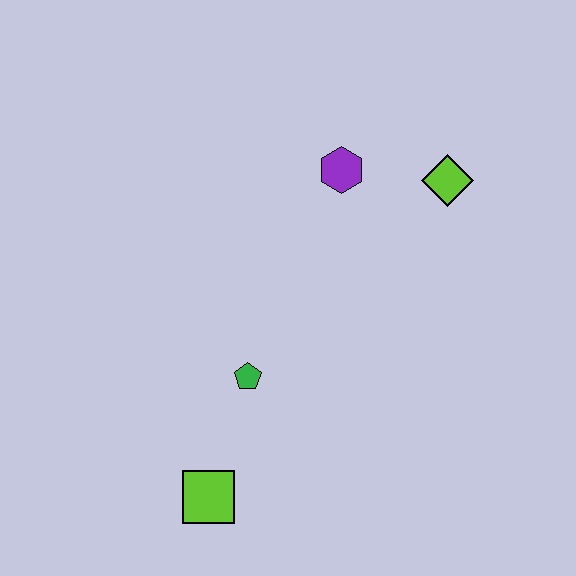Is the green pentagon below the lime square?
No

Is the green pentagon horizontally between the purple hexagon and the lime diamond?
No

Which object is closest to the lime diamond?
The purple hexagon is closest to the lime diamond.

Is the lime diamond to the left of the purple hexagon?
No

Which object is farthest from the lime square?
The lime diamond is farthest from the lime square.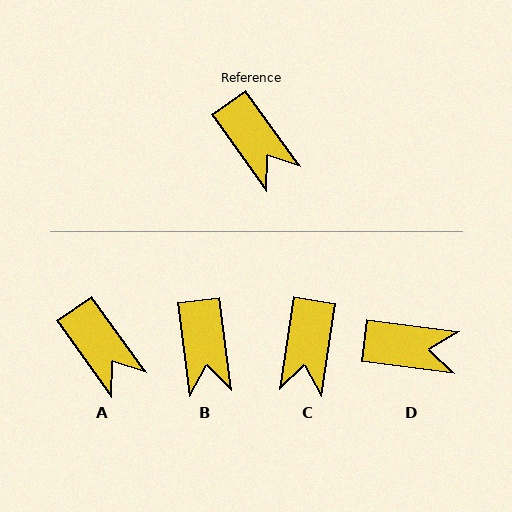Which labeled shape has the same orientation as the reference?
A.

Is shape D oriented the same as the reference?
No, it is off by about 47 degrees.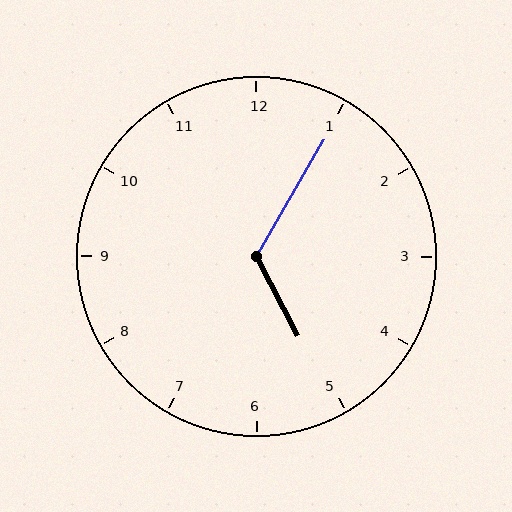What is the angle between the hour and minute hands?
Approximately 122 degrees.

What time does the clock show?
5:05.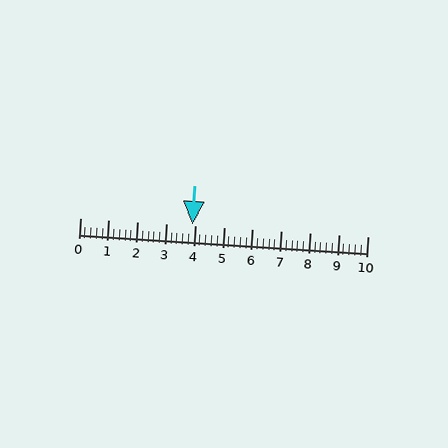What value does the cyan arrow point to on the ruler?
The cyan arrow points to approximately 3.9.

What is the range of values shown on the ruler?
The ruler shows values from 0 to 10.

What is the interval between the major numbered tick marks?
The major tick marks are spaced 1 units apart.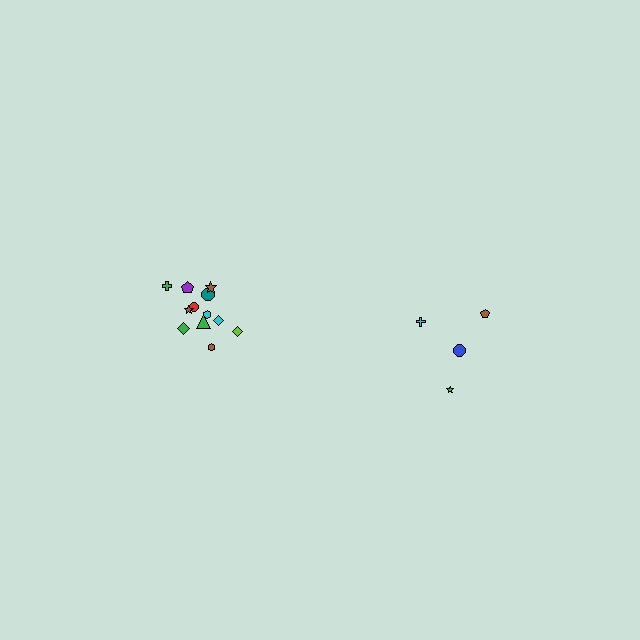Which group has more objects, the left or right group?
The left group.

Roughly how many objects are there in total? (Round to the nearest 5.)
Roughly 15 objects in total.